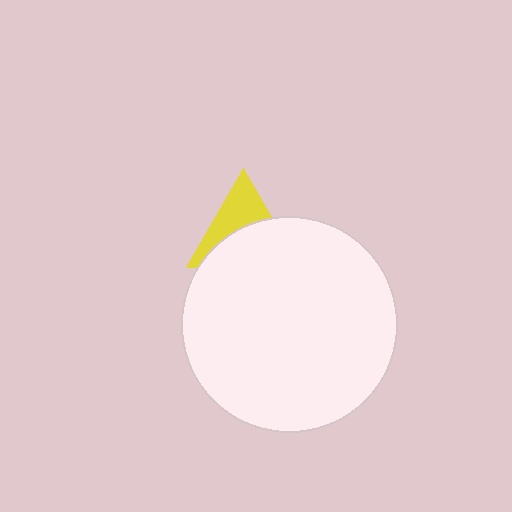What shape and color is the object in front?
The object in front is a white circle.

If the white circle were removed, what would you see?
You would see the complete yellow triangle.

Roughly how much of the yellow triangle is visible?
A small part of it is visible (roughly 44%).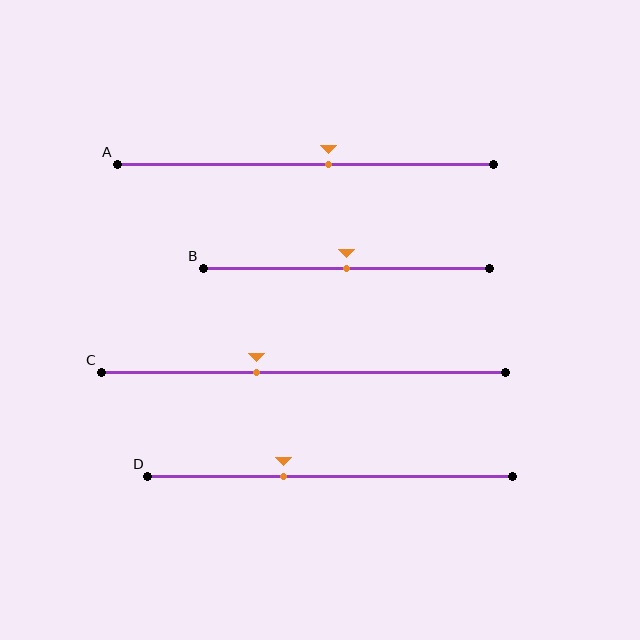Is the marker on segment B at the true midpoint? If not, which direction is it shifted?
Yes, the marker on segment B is at the true midpoint.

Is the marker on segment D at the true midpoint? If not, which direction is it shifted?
No, the marker on segment D is shifted to the left by about 13% of the segment length.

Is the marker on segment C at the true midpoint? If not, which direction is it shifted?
No, the marker on segment C is shifted to the left by about 12% of the segment length.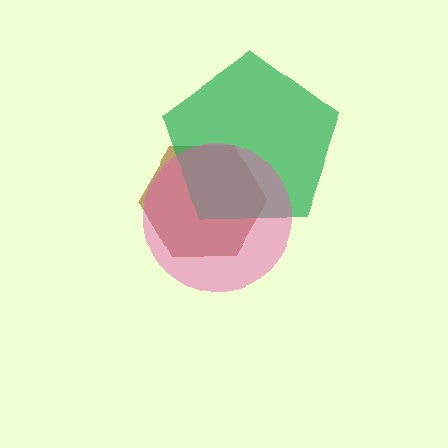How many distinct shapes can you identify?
There are 3 distinct shapes: a brown hexagon, a green pentagon, a pink circle.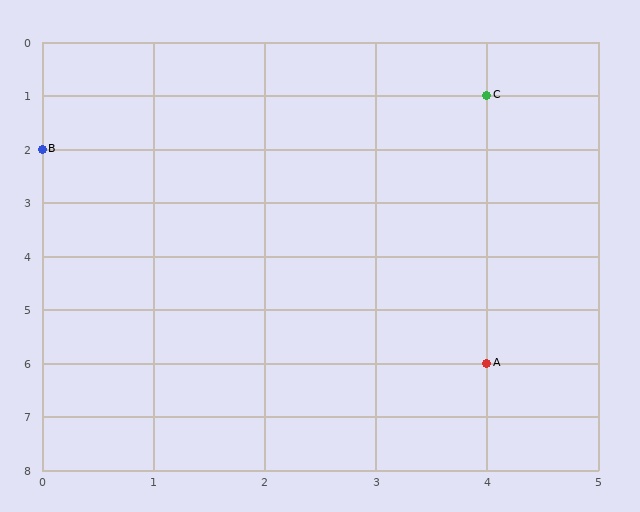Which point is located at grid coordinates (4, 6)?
Point A is at (4, 6).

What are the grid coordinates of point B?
Point B is at grid coordinates (0, 2).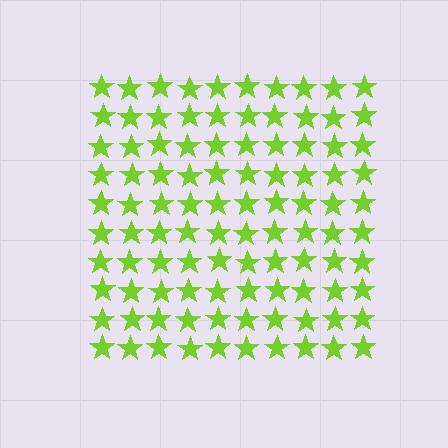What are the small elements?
The small elements are stars.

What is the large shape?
The large shape is a square.